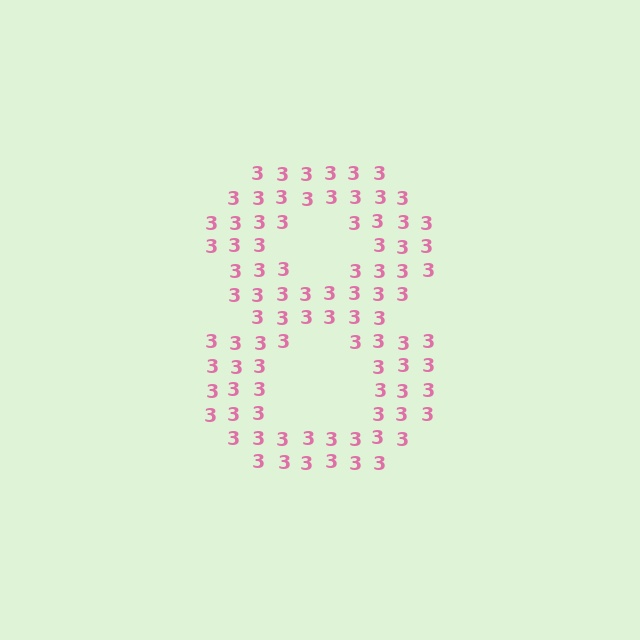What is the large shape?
The large shape is the digit 8.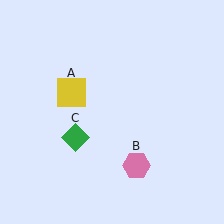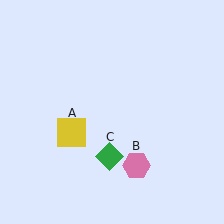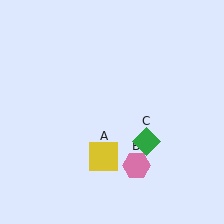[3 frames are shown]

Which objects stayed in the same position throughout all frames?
Pink hexagon (object B) remained stationary.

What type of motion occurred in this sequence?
The yellow square (object A), green diamond (object C) rotated counterclockwise around the center of the scene.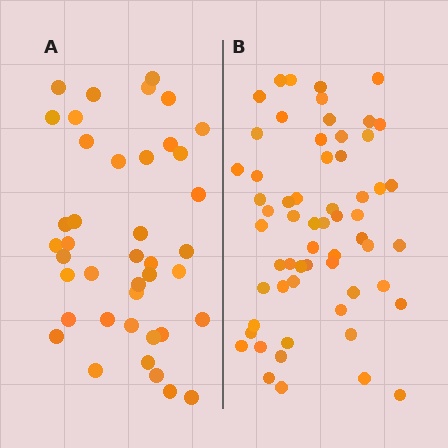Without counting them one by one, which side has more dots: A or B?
Region B (the right region) has more dots.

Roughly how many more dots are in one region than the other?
Region B has approximately 20 more dots than region A.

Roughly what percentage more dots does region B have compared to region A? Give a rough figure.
About 45% more.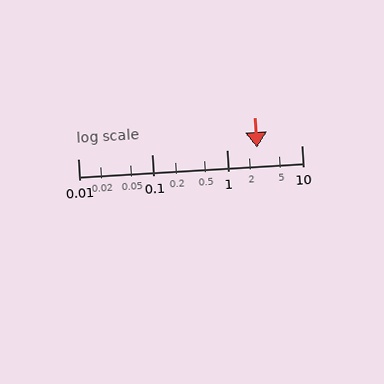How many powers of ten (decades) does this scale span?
The scale spans 3 decades, from 0.01 to 10.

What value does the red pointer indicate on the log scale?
The pointer indicates approximately 2.5.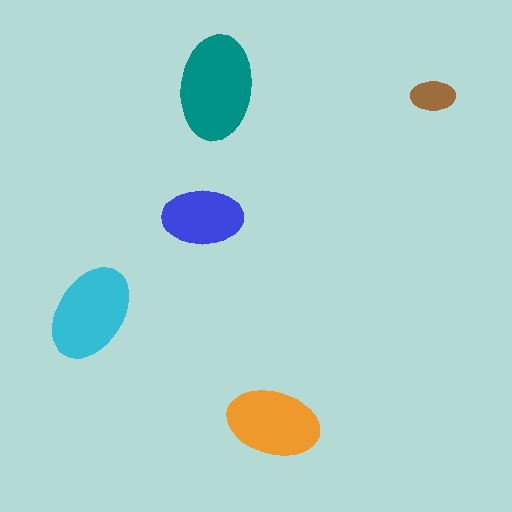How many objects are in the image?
There are 5 objects in the image.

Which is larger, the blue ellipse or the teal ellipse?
The teal one.